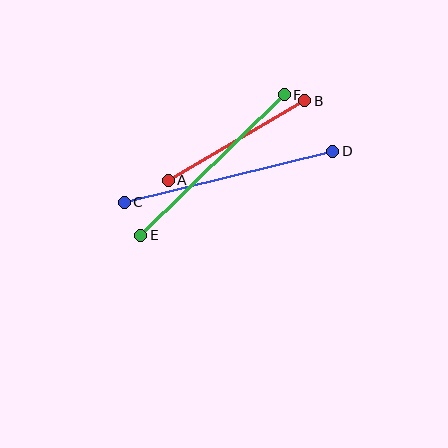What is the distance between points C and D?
The distance is approximately 215 pixels.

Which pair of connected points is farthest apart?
Points C and D are farthest apart.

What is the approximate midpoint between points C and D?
The midpoint is at approximately (228, 177) pixels.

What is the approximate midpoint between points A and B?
The midpoint is at approximately (236, 141) pixels.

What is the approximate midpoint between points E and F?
The midpoint is at approximately (212, 165) pixels.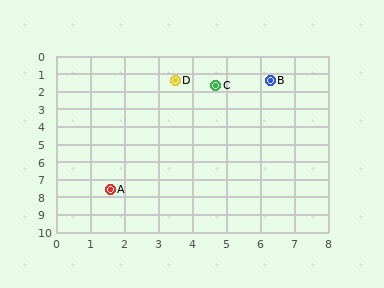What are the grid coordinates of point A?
Point A is at approximately (1.6, 7.6).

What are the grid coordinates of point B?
Point B is at approximately (6.3, 1.4).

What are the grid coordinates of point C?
Point C is at approximately (4.7, 1.7).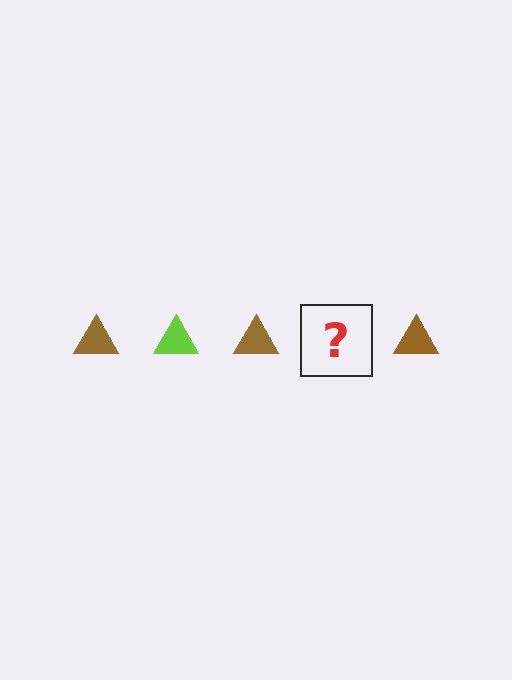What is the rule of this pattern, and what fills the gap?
The rule is that the pattern cycles through brown, lime triangles. The gap should be filled with a lime triangle.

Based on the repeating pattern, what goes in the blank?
The blank should be a lime triangle.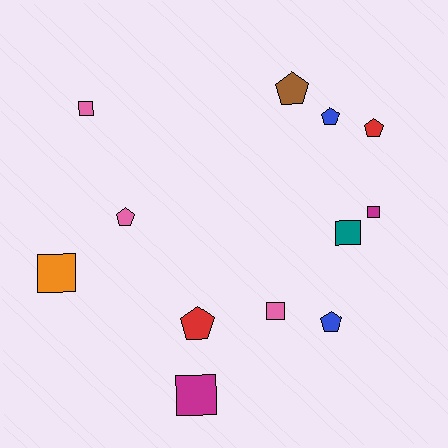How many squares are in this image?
There are 6 squares.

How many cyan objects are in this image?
There are no cyan objects.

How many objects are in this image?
There are 12 objects.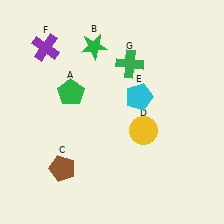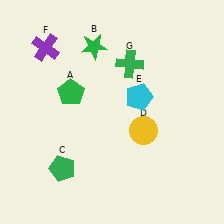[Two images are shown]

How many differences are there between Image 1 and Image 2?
There is 1 difference between the two images.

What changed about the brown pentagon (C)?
In Image 1, C is brown. In Image 2, it changed to green.